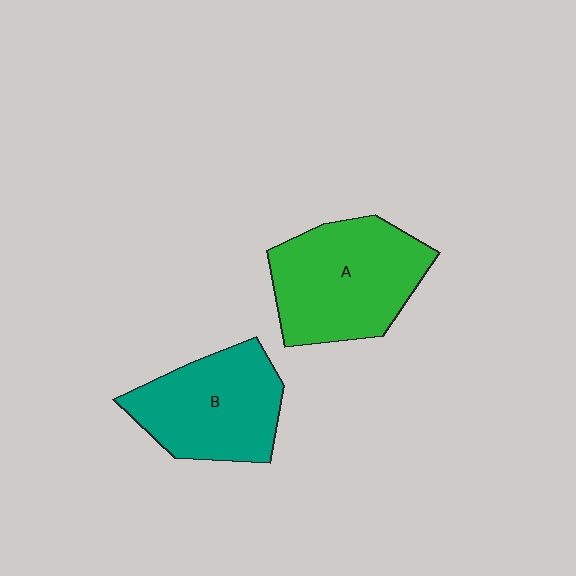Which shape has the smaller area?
Shape B (teal).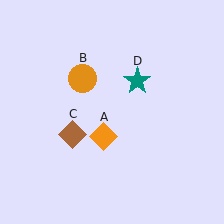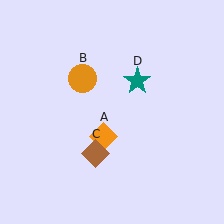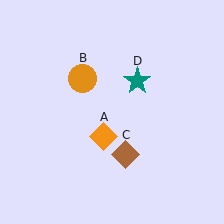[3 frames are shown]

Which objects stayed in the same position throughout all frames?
Orange diamond (object A) and orange circle (object B) and teal star (object D) remained stationary.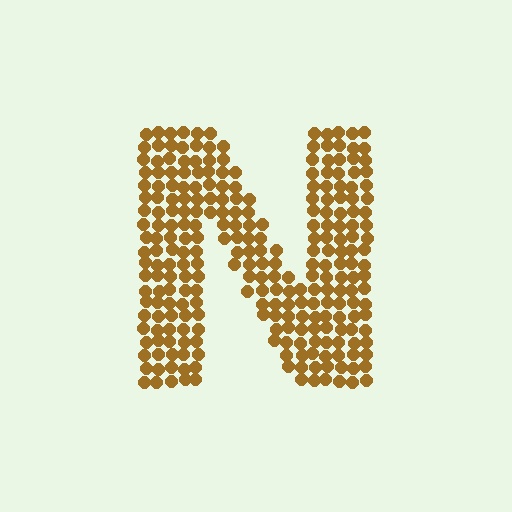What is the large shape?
The large shape is the letter N.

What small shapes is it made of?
It is made of small circles.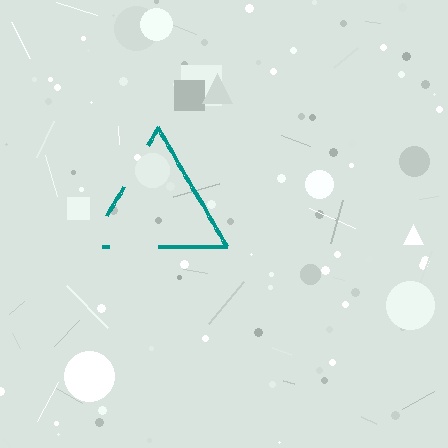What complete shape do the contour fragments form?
The contour fragments form a triangle.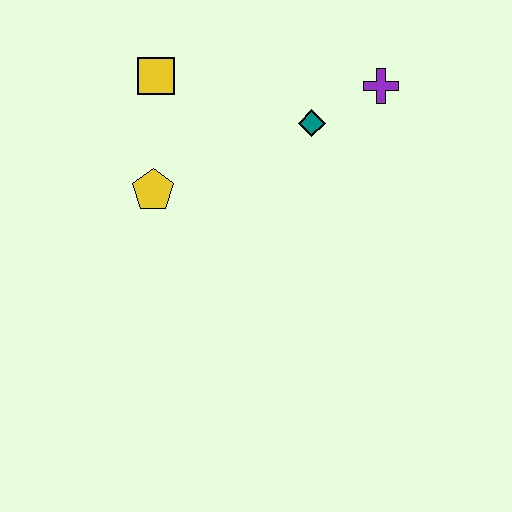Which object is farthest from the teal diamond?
The yellow pentagon is farthest from the teal diamond.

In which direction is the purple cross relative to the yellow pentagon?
The purple cross is to the right of the yellow pentagon.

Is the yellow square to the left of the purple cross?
Yes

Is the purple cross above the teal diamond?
Yes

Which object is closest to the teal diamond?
The purple cross is closest to the teal diamond.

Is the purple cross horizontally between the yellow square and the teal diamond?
No